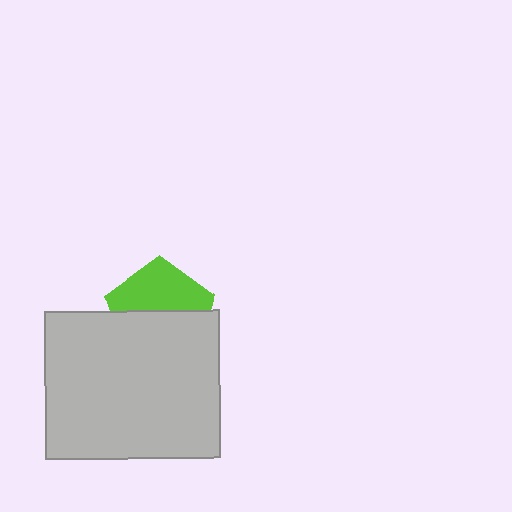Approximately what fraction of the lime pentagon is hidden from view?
Roughly 53% of the lime pentagon is hidden behind the light gray rectangle.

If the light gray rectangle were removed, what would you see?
You would see the complete lime pentagon.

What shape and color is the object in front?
The object in front is a light gray rectangle.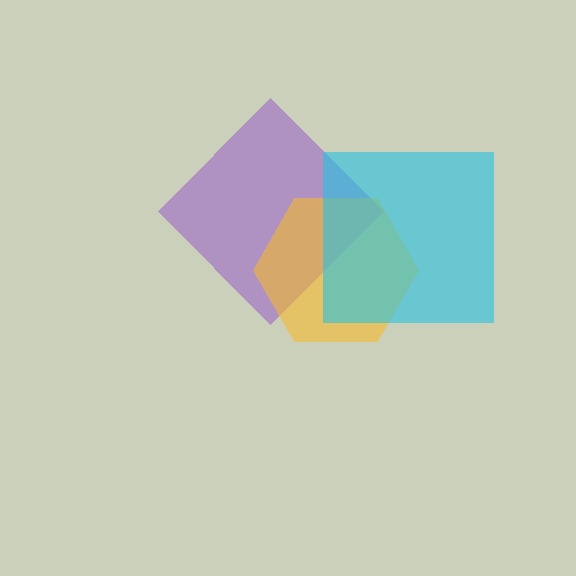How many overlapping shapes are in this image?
There are 3 overlapping shapes in the image.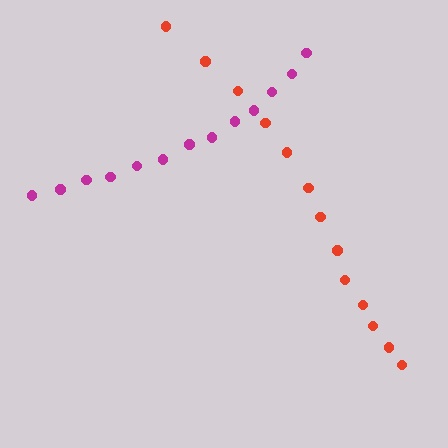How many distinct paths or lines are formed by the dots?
There are 2 distinct paths.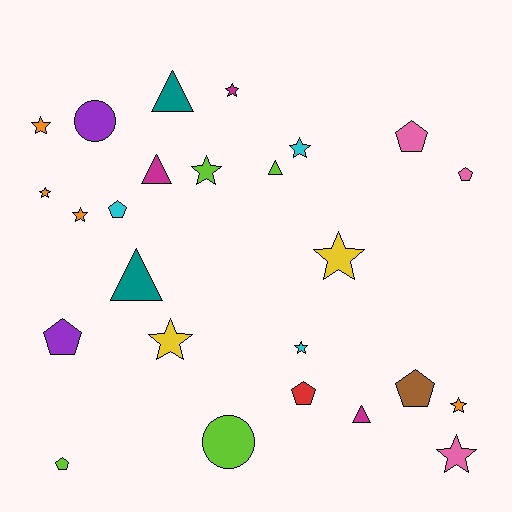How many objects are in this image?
There are 25 objects.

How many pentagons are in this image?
There are 7 pentagons.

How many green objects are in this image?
There are no green objects.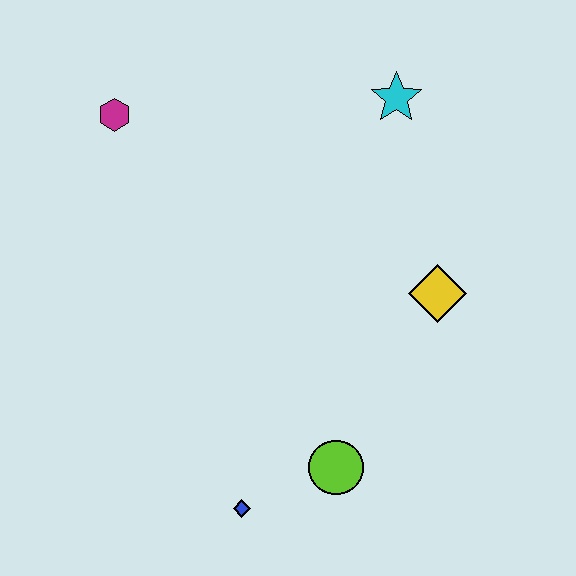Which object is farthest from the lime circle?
The magenta hexagon is farthest from the lime circle.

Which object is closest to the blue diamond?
The lime circle is closest to the blue diamond.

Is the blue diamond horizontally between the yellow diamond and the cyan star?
No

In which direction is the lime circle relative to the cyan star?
The lime circle is below the cyan star.